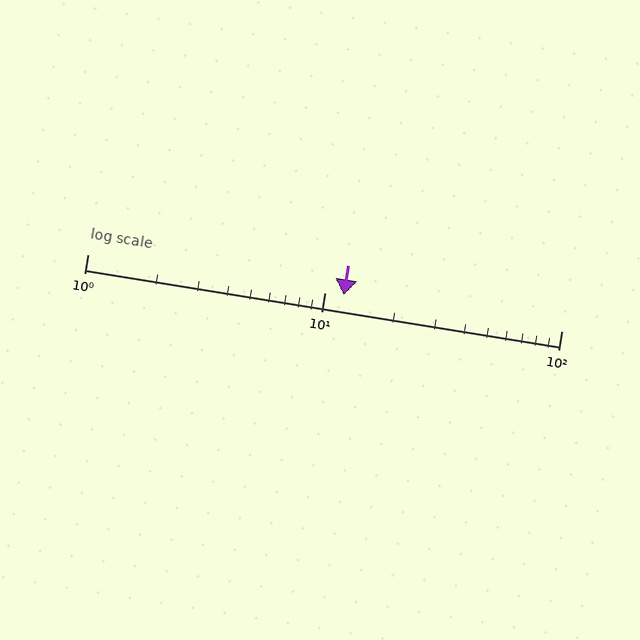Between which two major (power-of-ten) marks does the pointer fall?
The pointer is between 10 and 100.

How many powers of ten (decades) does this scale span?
The scale spans 2 decades, from 1 to 100.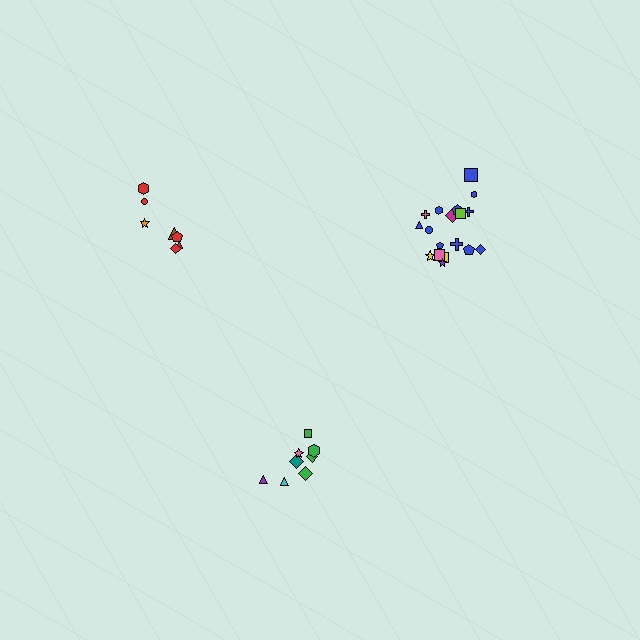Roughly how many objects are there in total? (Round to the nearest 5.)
Roughly 35 objects in total.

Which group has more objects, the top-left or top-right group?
The top-right group.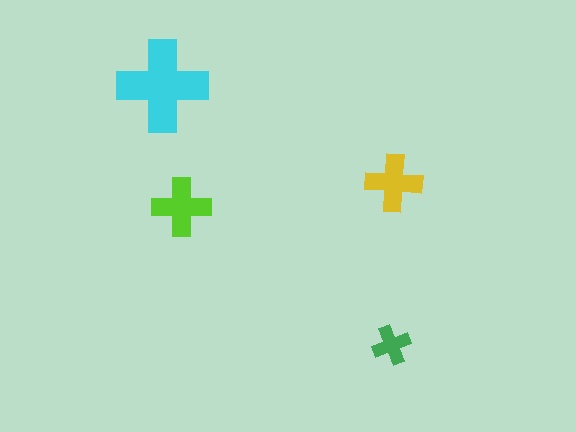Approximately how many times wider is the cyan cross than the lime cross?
About 1.5 times wider.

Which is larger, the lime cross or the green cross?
The lime one.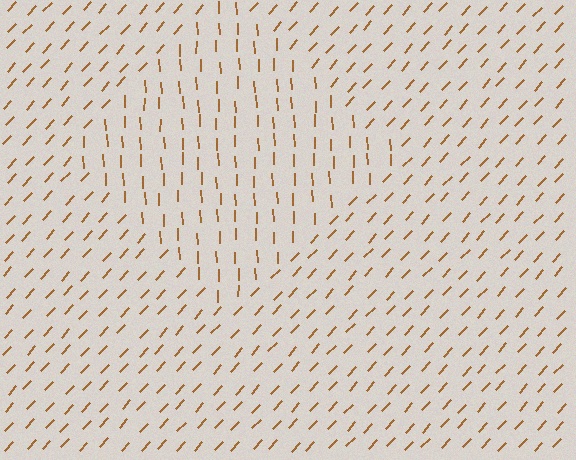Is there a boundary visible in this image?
Yes, there is a texture boundary formed by a change in line orientation.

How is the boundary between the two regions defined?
The boundary is defined purely by a change in line orientation (approximately 45 degrees difference). All lines are the same color and thickness.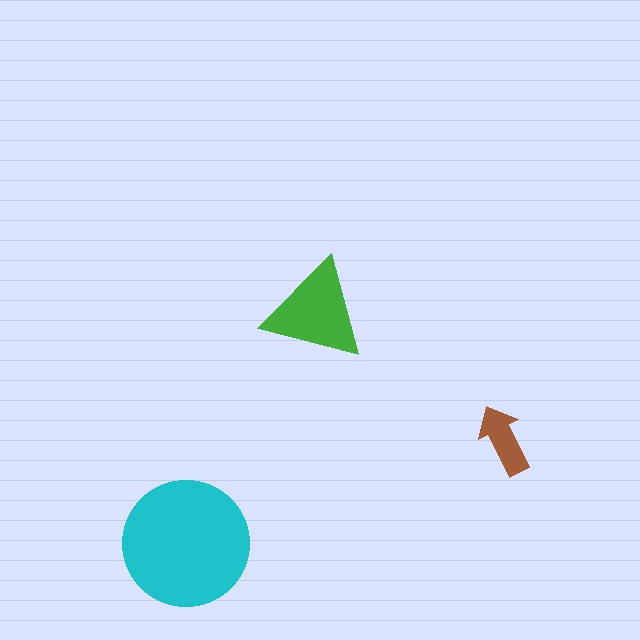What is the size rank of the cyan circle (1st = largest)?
1st.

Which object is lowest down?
The cyan circle is bottommost.